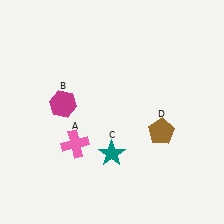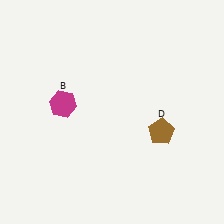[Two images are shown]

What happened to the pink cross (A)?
The pink cross (A) was removed in Image 2. It was in the bottom-left area of Image 1.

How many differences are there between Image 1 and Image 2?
There are 2 differences between the two images.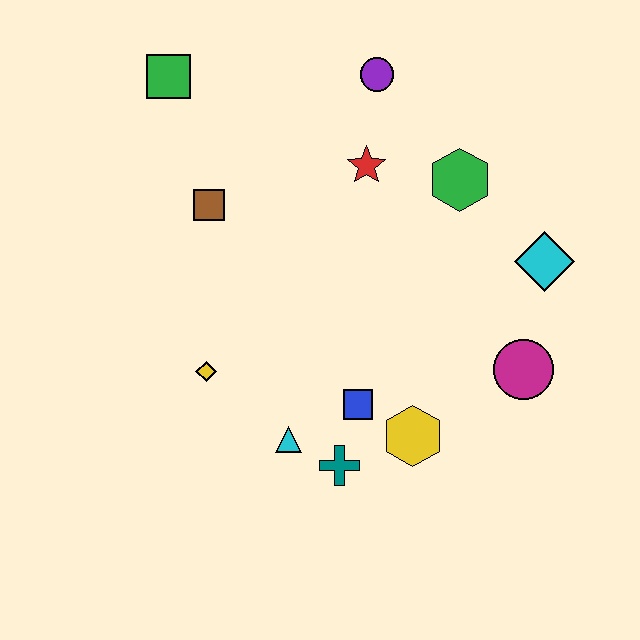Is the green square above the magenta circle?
Yes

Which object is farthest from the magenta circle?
The green square is farthest from the magenta circle.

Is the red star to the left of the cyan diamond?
Yes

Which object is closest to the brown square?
The green square is closest to the brown square.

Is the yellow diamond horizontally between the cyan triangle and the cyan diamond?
No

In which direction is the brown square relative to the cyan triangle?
The brown square is above the cyan triangle.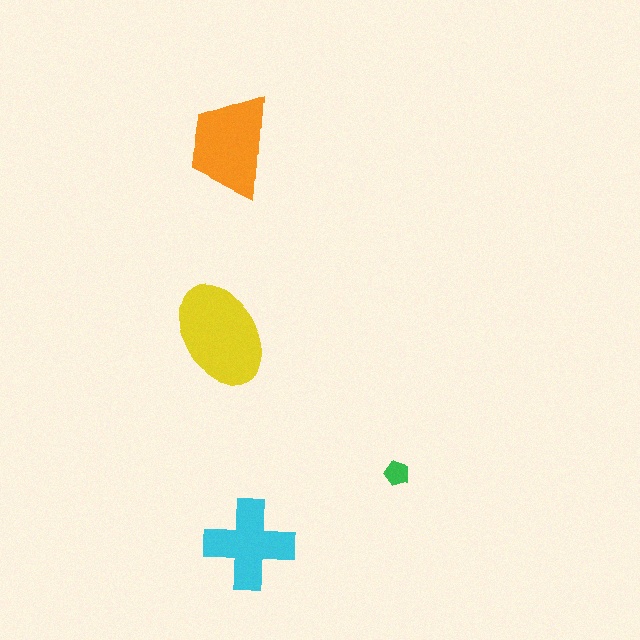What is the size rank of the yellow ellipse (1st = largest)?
1st.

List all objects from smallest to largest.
The green pentagon, the cyan cross, the orange trapezoid, the yellow ellipse.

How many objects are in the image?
There are 4 objects in the image.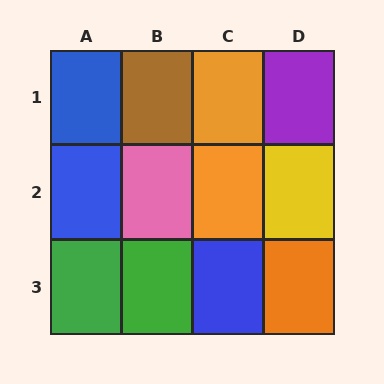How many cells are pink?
1 cell is pink.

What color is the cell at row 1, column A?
Blue.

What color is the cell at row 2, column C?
Orange.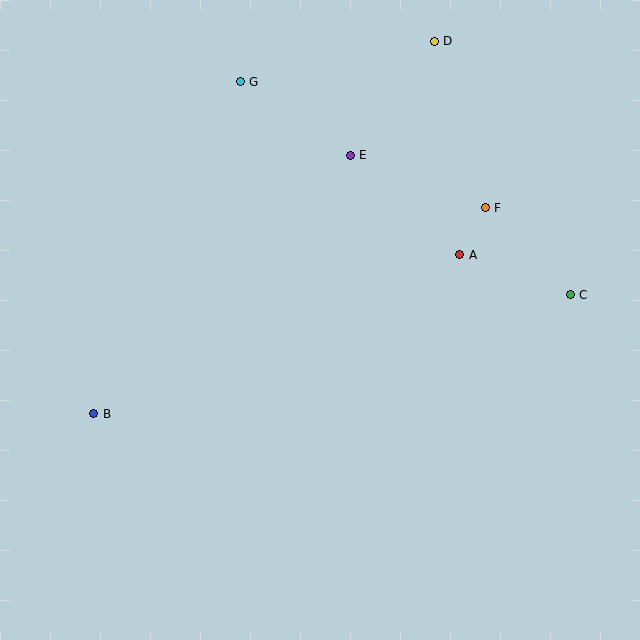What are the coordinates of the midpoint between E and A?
The midpoint between E and A is at (405, 205).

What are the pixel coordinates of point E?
Point E is at (350, 155).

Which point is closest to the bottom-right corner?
Point C is closest to the bottom-right corner.